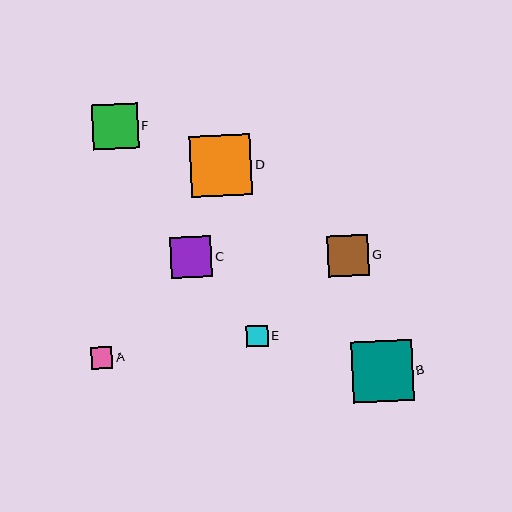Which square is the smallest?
Square E is the smallest with a size of approximately 21 pixels.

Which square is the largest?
Square B is the largest with a size of approximately 61 pixels.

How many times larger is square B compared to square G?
Square B is approximately 1.5 times the size of square G.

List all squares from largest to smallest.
From largest to smallest: B, D, F, C, G, A, E.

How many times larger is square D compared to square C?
Square D is approximately 1.5 times the size of square C.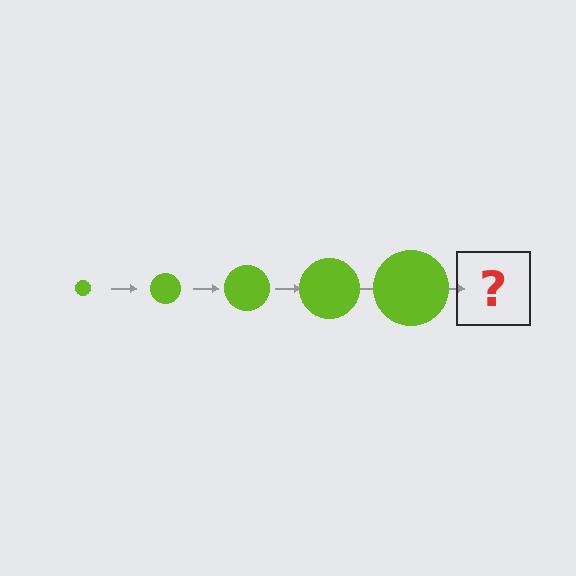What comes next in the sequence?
The next element should be a lime circle, larger than the previous one.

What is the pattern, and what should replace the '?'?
The pattern is that the circle gets progressively larger each step. The '?' should be a lime circle, larger than the previous one.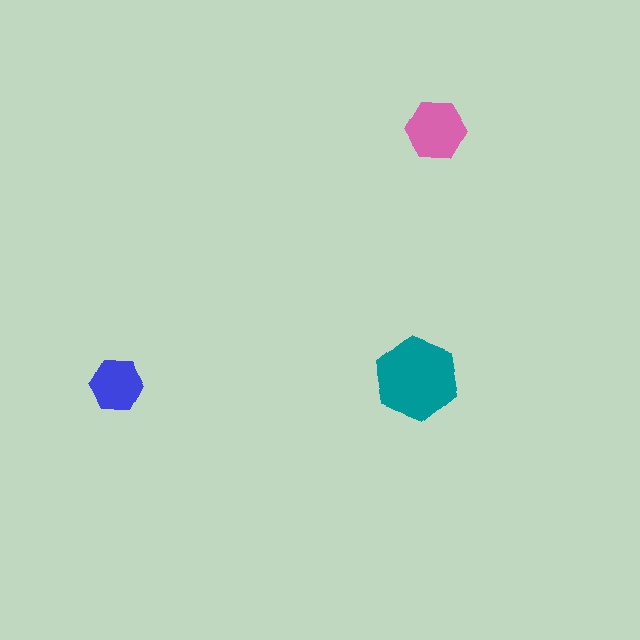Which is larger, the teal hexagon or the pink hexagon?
The teal one.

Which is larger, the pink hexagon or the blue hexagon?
The pink one.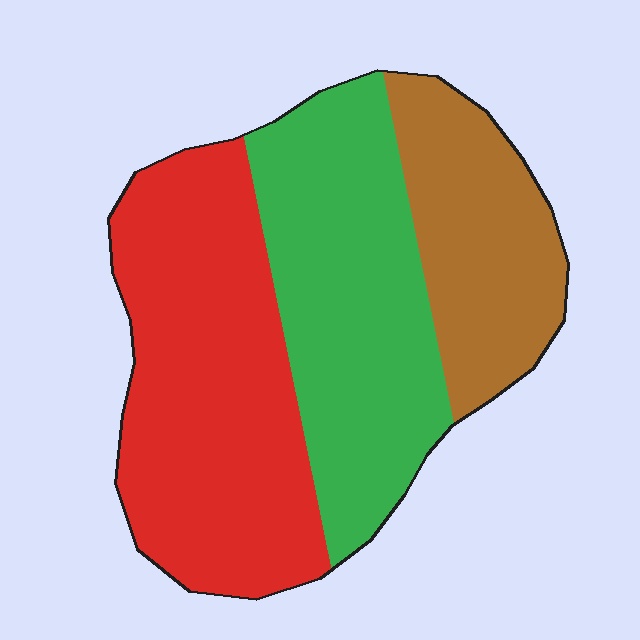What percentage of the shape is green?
Green covers roughly 35% of the shape.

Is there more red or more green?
Red.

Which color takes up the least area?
Brown, at roughly 20%.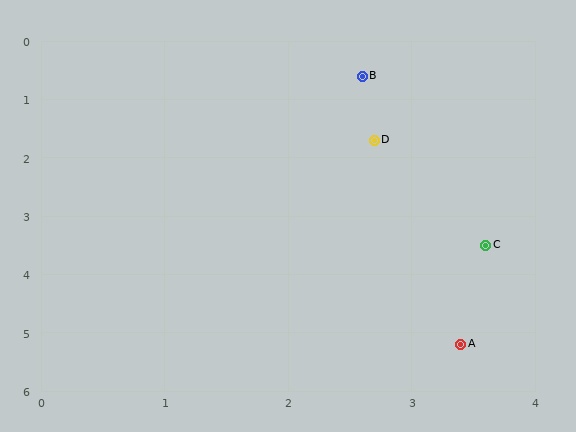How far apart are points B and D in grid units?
Points B and D are about 1.1 grid units apart.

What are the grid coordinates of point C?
Point C is at approximately (3.6, 3.5).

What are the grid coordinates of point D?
Point D is at approximately (2.7, 1.7).